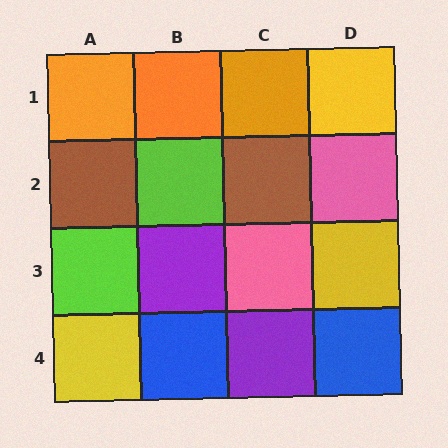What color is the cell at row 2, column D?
Pink.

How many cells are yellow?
3 cells are yellow.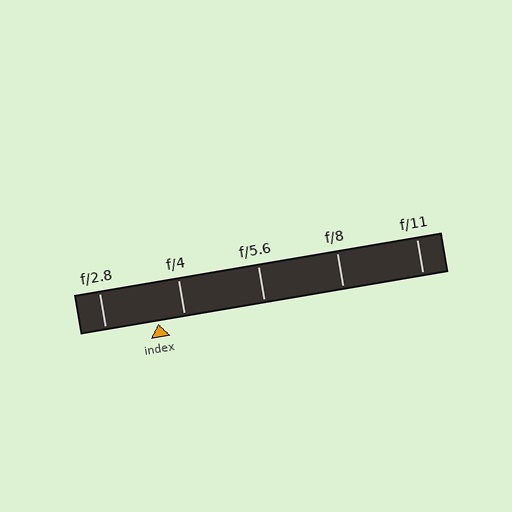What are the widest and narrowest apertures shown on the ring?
The widest aperture shown is f/2.8 and the narrowest is f/11.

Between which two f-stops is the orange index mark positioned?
The index mark is between f/2.8 and f/4.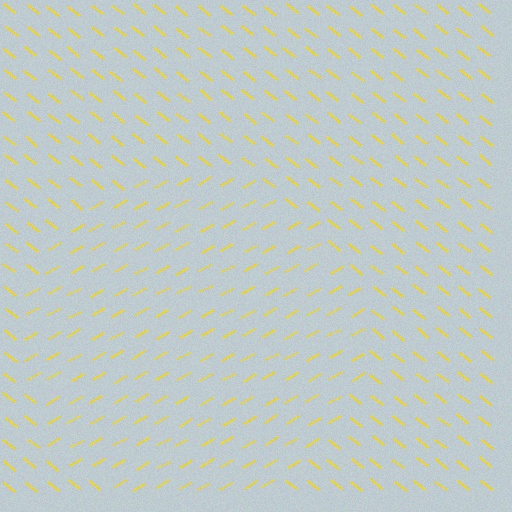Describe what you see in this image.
The image is filled with small yellow line segments. A circle region in the image has lines oriented differently from the surrounding lines, creating a visible texture boundary.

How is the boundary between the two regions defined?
The boundary is defined purely by a change in line orientation (approximately 67 degrees difference). All lines are the same color and thickness.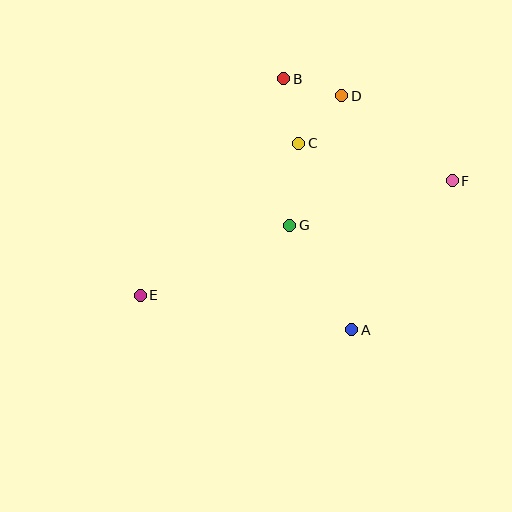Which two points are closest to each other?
Points B and D are closest to each other.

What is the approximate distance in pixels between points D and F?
The distance between D and F is approximately 139 pixels.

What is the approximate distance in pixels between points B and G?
The distance between B and G is approximately 147 pixels.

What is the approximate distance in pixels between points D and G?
The distance between D and G is approximately 139 pixels.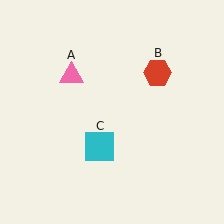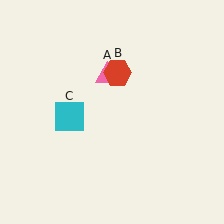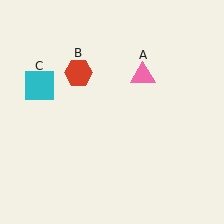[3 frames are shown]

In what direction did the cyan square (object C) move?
The cyan square (object C) moved up and to the left.